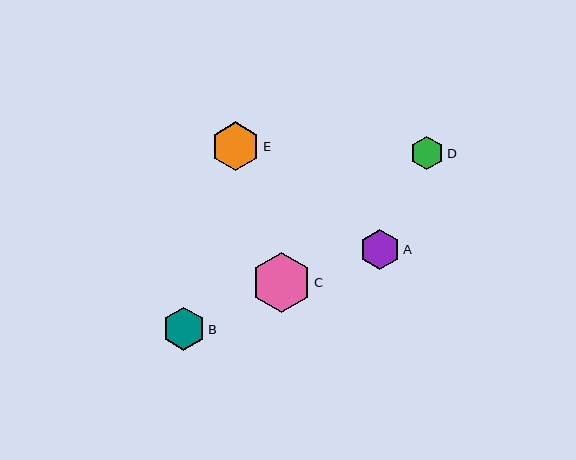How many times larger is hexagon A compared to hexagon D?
Hexagon A is approximately 1.2 times the size of hexagon D.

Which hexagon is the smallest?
Hexagon D is the smallest with a size of approximately 34 pixels.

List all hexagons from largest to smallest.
From largest to smallest: C, E, B, A, D.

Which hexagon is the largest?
Hexagon C is the largest with a size of approximately 60 pixels.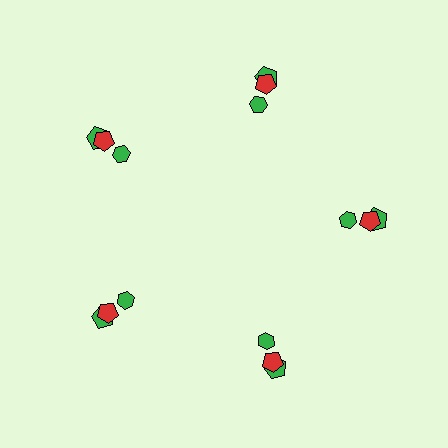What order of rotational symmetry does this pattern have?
This pattern has 5-fold rotational symmetry.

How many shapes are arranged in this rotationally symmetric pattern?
There are 15 shapes, arranged in 5 groups of 3.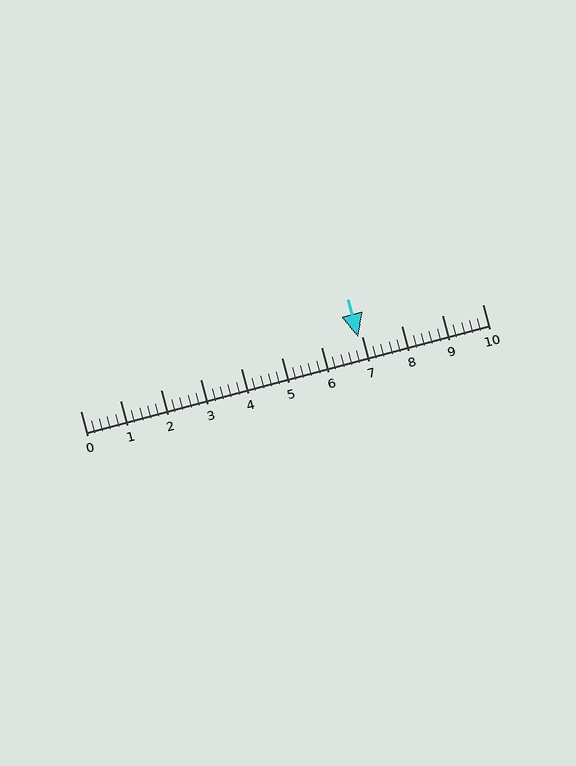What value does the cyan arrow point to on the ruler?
The cyan arrow points to approximately 6.9.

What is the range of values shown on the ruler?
The ruler shows values from 0 to 10.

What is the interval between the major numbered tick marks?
The major tick marks are spaced 1 units apart.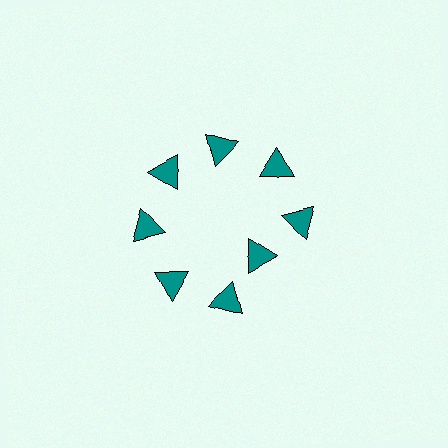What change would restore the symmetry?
The symmetry would be restored by moving it outward, back onto the ring so that all 8 triangles sit at equal angles and equal distance from the center.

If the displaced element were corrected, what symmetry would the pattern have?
It would have 8-fold rotational symmetry — the pattern would map onto itself every 45 degrees.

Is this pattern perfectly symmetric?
No. The 8 teal triangles are arranged in a ring, but one element near the 4 o'clock position is pulled inward toward the center, breaking the 8-fold rotational symmetry.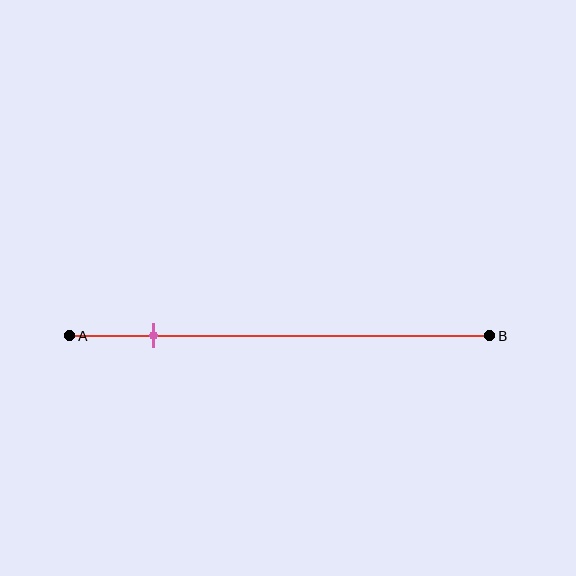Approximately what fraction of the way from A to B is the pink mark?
The pink mark is approximately 20% of the way from A to B.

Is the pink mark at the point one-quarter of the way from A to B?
No, the mark is at about 20% from A, not at the 25% one-quarter point.